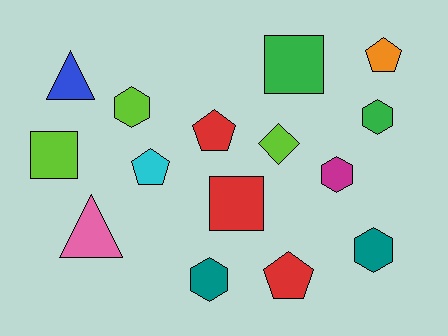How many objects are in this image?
There are 15 objects.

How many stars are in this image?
There are no stars.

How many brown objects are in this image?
There are no brown objects.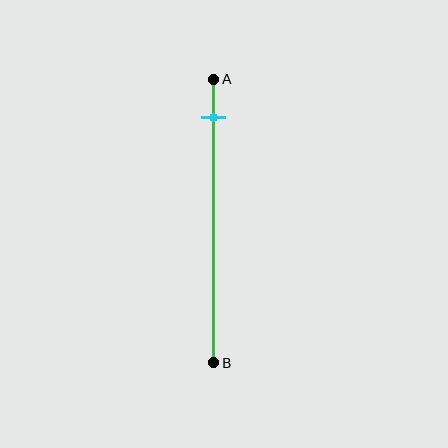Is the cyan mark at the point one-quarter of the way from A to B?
No, the mark is at about 15% from A, not at the 25% one-quarter point.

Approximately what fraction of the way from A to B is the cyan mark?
The cyan mark is approximately 15% of the way from A to B.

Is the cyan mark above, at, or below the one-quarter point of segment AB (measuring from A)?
The cyan mark is above the one-quarter point of segment AB.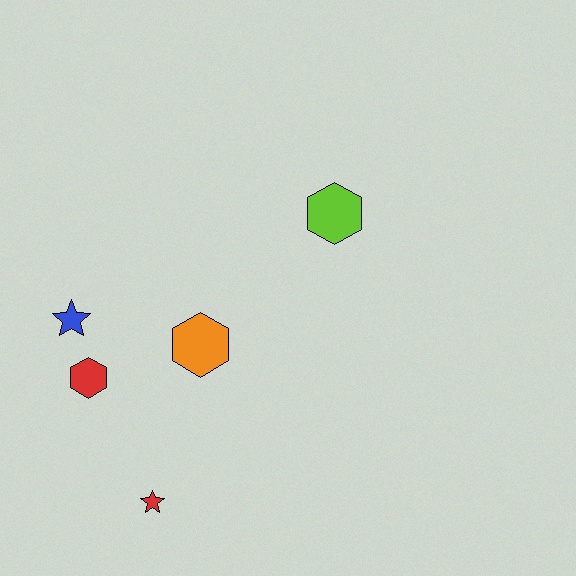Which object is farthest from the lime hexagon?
The red star is farthest from the lime hexagon.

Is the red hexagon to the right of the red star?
No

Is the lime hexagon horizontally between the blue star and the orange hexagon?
No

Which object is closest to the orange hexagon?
The red hexagon is closest to the orange hexagon.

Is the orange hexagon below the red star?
No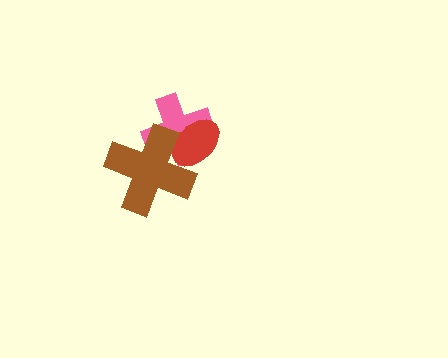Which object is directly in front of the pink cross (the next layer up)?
The red ellipse is directly in front of the pink cross.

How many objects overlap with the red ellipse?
2 objects overlap with the red ellipse.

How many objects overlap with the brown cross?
2 objects overlap with the brown cross.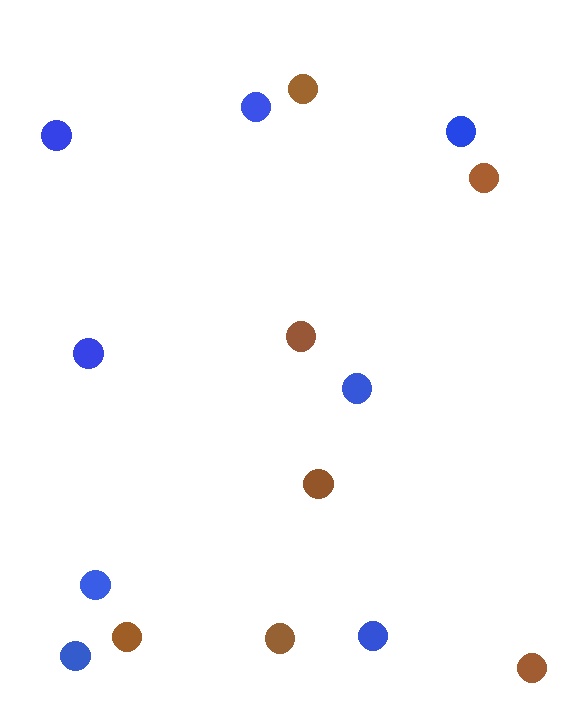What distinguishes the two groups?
There are 2 groups: one group of blue circles (8) and one group of brown circles (7).